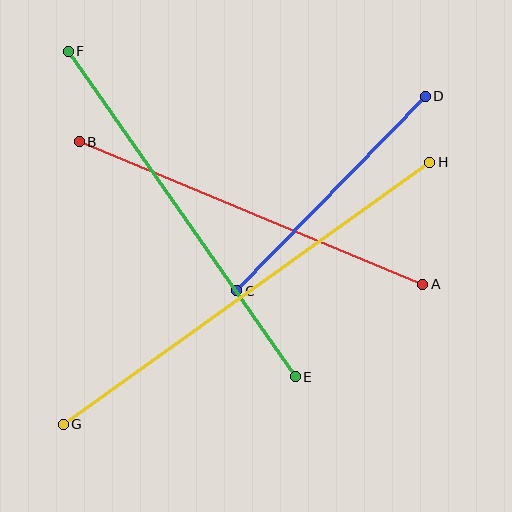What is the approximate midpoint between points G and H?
The midpoint is at approximately (247, 293) pixels.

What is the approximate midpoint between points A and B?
The midpoint is at approximately (251, 213) pixels.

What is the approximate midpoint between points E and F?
The midpoint is at approximately (182, 214) pixels.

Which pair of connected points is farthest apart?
Points G and H are farthest apart.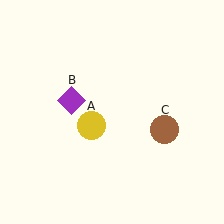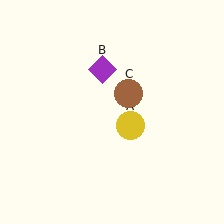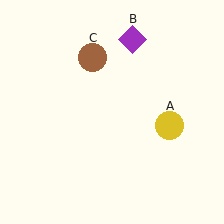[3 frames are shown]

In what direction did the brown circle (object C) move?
The brown circle (object C) moved up and to the left.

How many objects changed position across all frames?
3 objects changed position: yellow circle (object A), purple diamond (object B), brown circle (object C).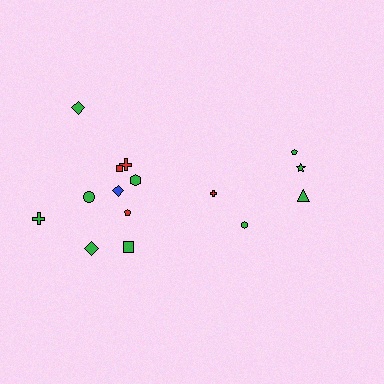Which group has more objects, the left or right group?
The left group.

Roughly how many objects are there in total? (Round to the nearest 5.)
Roughly 15 objects in total.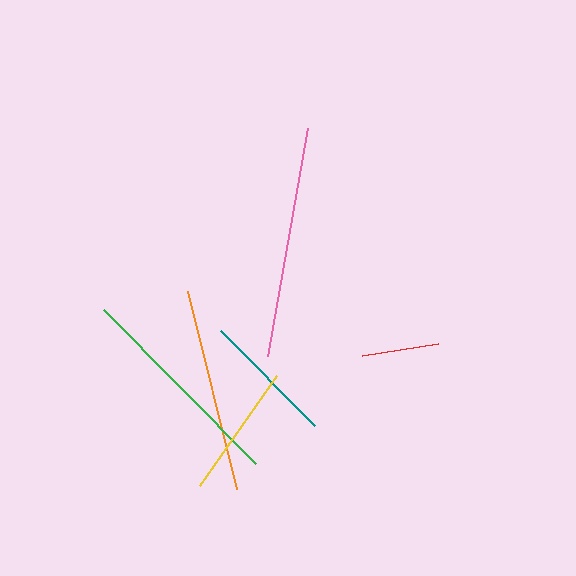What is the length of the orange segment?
The orange segment is approximately 204 pixels long.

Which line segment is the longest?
The pink line is the longest at approximately 231 pixels.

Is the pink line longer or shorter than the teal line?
The pink line is longer than the teal line.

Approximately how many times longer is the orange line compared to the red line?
The orange line is approximately 2.6 times the length of the red line.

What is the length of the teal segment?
The teal segment is approximately 134 pixels long.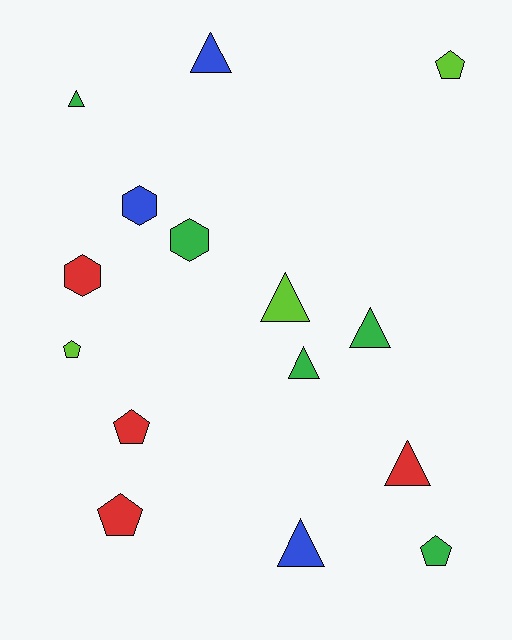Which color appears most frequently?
Green, with 5 objects.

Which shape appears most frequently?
Triangle, with 7 objects.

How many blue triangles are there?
There are 2 blue triangles.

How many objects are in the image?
There are 15 objects.